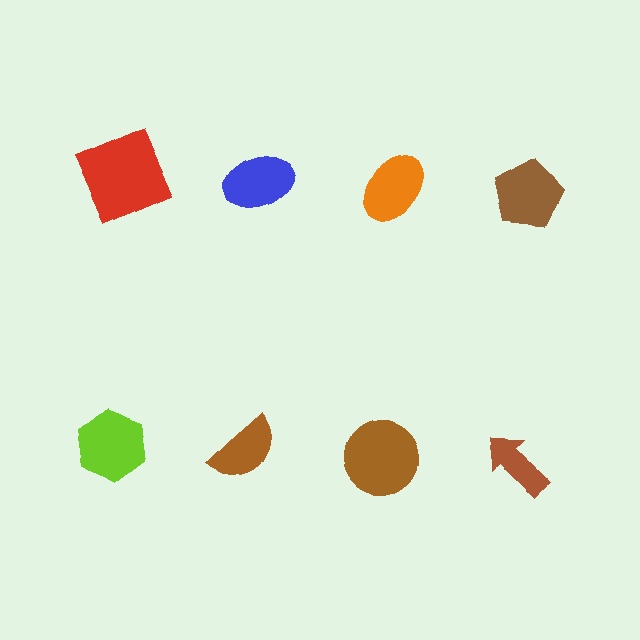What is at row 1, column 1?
A red square.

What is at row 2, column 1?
A lime hexagon.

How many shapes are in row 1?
4 shapes.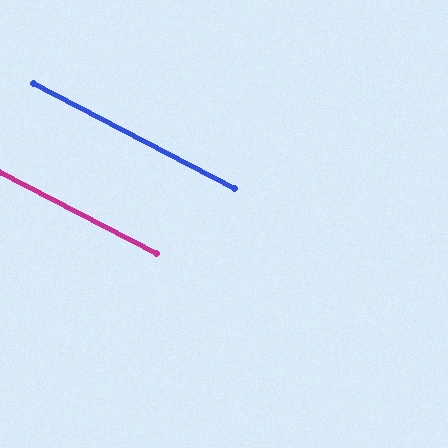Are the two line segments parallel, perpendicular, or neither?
Parallel — their directions differ by only 0.0°.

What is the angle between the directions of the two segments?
Approximately 0 degrees.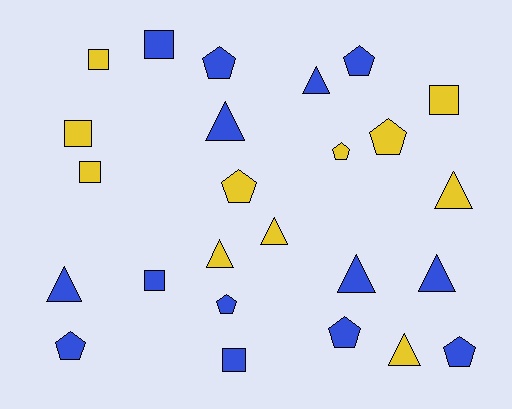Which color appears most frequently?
Blue, with 14 objects.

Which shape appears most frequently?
Pentagon, with 9 objects.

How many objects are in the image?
There are 25 objects.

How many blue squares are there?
There are 3 blue squares.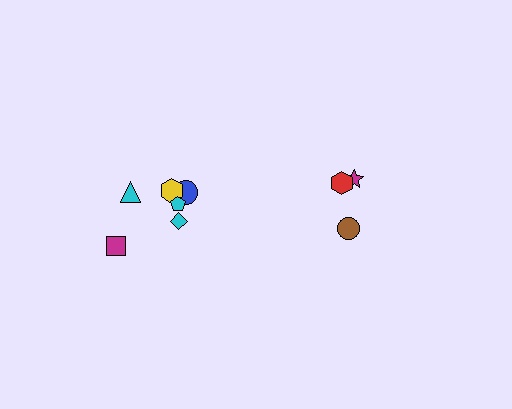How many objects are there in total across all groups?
There are 9 objects.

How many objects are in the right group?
There are 3 objects.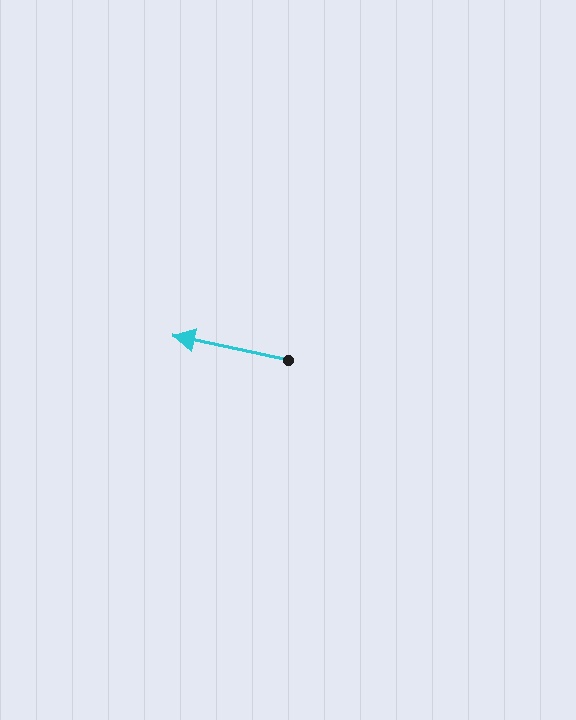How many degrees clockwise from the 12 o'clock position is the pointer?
Approximately 282 degrees.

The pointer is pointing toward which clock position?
Roughly 9 o'clock.